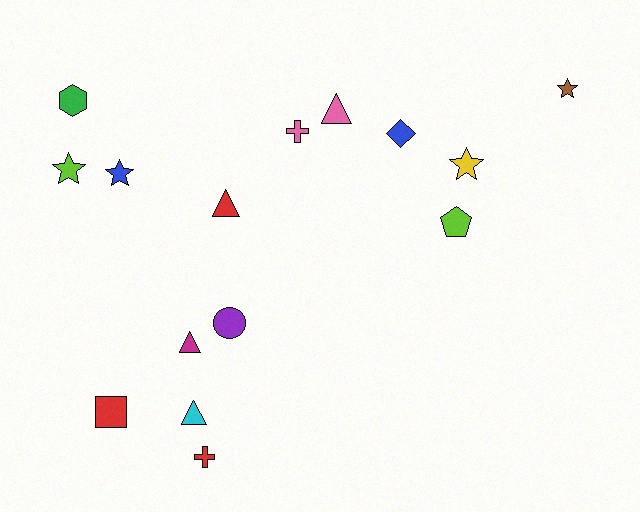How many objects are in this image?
There are 15 objects.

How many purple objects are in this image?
There is 1 purple object.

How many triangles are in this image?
There are 4 triangles.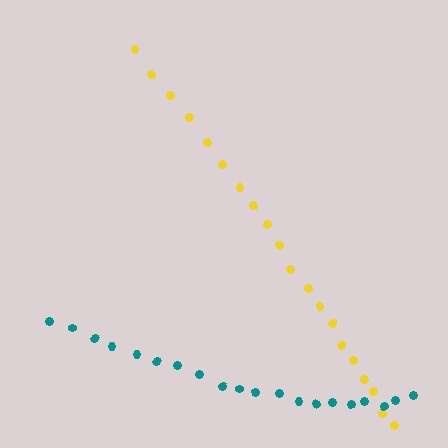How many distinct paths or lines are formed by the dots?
There are 2 distinct paths.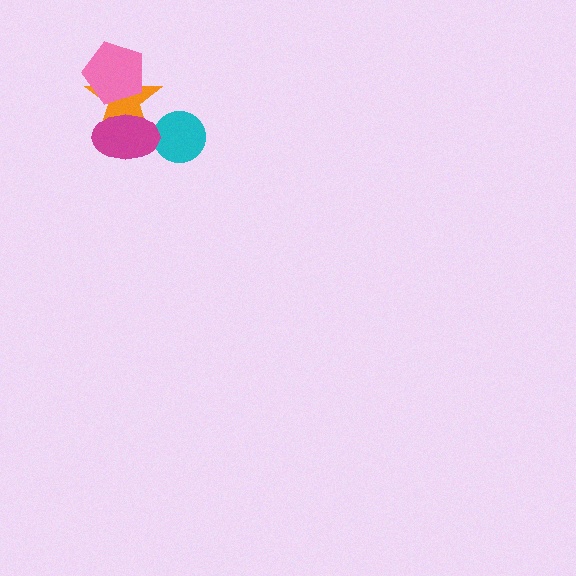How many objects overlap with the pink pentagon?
1 object overlaps with the pink pentagon.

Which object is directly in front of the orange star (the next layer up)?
The pink pentagon is directly in front of the orange star.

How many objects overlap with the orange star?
2 objects overlap with the orange star.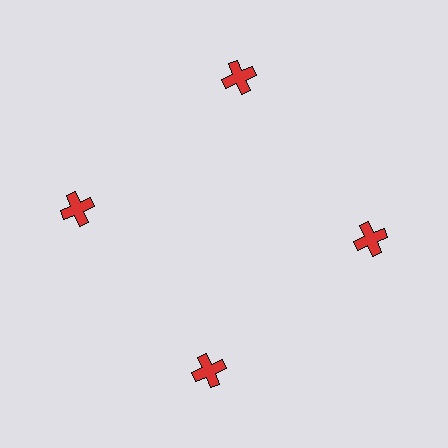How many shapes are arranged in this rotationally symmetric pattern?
There are 4 shapes, arranged in 4 groups of 1.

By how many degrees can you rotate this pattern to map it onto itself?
The pattern maps onto itself every 90 degrees of rotation.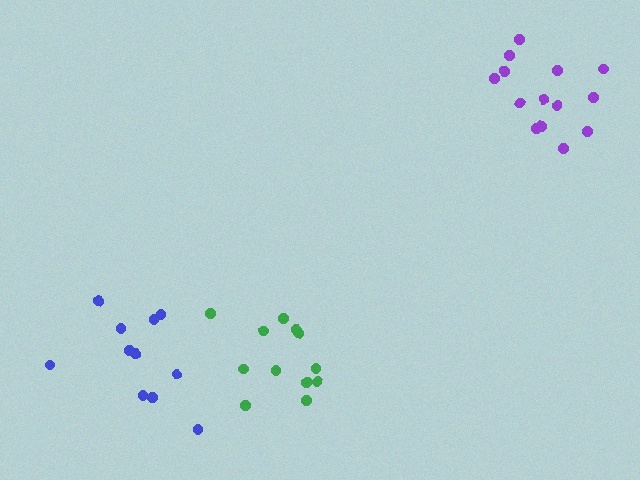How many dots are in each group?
Group 1: 12 dots, Group 2: 14 dots, Group 3: 11 dots (37 total).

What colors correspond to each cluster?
The clusters are colored: green, purple, blue.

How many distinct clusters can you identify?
There are 3 distinct clusters.